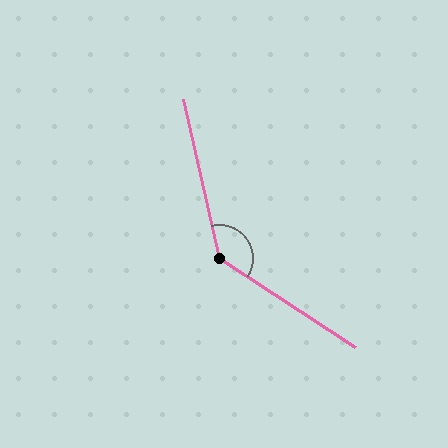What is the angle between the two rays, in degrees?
Approximately 136 degrees.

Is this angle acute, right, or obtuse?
It is obtuse.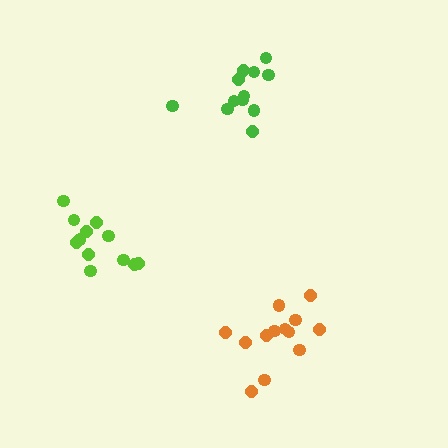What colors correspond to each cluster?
The clusters are colored: green, lime, orange.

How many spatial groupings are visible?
There are 3 spatial groupings.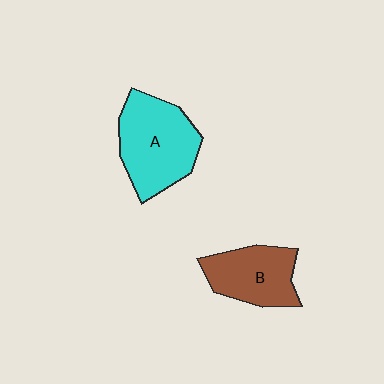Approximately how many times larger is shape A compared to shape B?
Approximately 1.3 times.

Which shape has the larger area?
Shape A (cyan).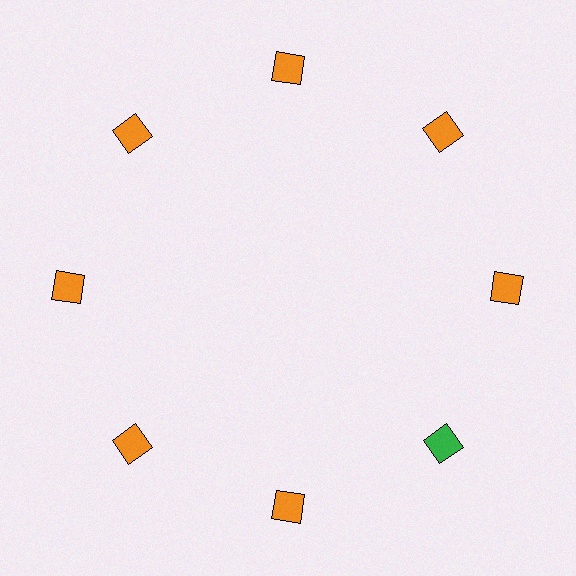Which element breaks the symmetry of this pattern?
The green square at roughly the 4 o'clock position breaks the symmetry. All other shapes are orange squares.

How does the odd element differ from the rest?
It has a different color: green instead of orange.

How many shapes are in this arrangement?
There are 8 shapes arranged in a ring pattern.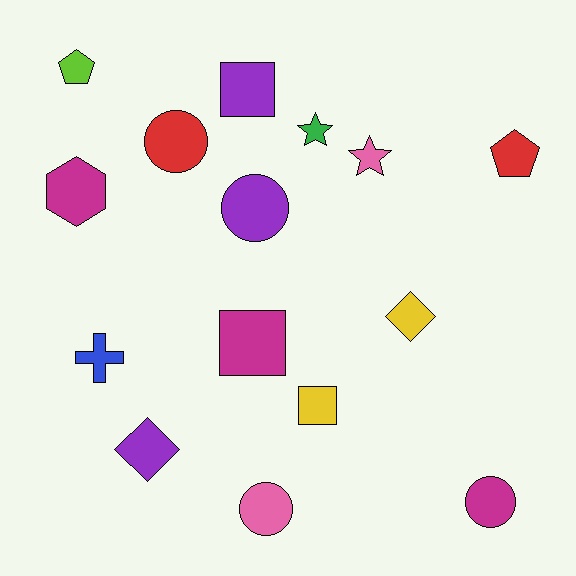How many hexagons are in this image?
There is 1 hexagon.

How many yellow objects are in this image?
There are 2 yellow objects.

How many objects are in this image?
There are 15 objects.